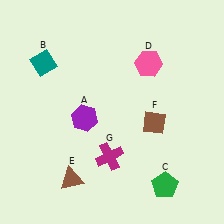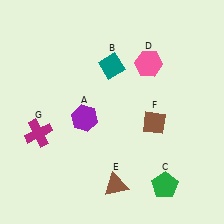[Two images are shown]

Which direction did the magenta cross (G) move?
The magenta cross (G) moved left.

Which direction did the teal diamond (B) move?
The teal diamond (B) moved right.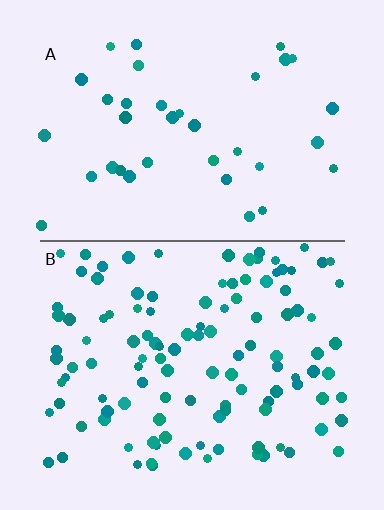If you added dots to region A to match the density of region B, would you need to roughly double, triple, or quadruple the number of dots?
Approximately triple.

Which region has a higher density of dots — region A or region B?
B (the bottom).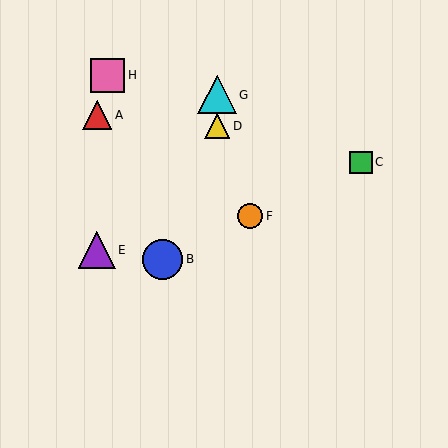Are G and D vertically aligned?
Yes, both are at x≈217.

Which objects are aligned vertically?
Objects D, G are aligned vertically.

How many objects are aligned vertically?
2 objects (D, G) are aligned vertically.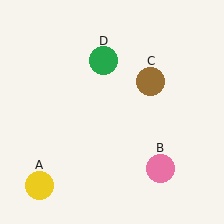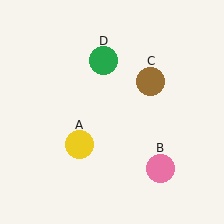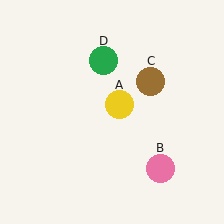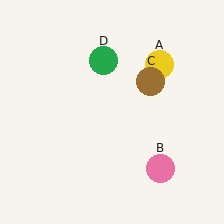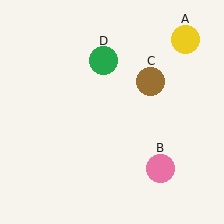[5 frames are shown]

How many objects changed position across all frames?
1 object changed position: yellow circle (object A).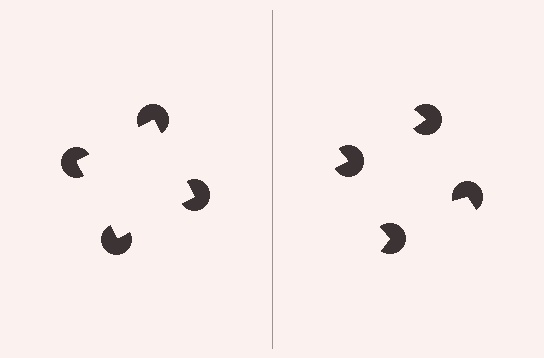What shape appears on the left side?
An illusory square.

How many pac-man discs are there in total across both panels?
8 — 4 on each side.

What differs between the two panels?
The pac-man discs are positioned identically on both sides; only the wedge orientations differ. On the left they align to a square; on the right they are misaligned.